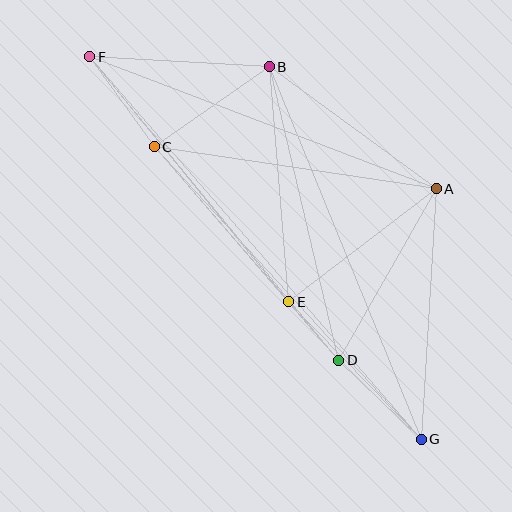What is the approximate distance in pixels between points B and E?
The distance between B and E is approximately 236 pixels.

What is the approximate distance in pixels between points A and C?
The distance between A and C is approximately 285 pixels.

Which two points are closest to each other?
Points D and E are closest to each other.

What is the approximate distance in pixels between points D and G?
The distance between D and G is approximately 114 pixels.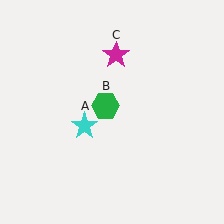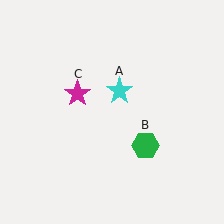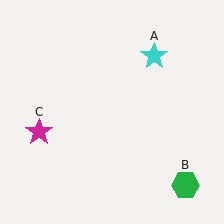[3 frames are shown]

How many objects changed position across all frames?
3 objects changed position: cyan star (object A), green hexagon (object B), magenta star (object C).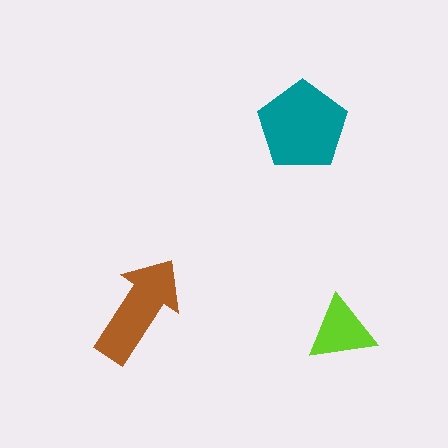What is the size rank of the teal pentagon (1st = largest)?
1st.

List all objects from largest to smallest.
The teal pentagon, the brown arrow, the lime triangle.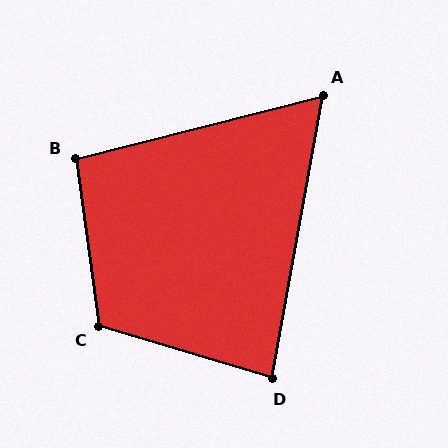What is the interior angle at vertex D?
Approximately 84 degrees (acute).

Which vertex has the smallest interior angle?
A, at approximately 66 degrees.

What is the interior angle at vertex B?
Approximately 96 degrees (obtuse).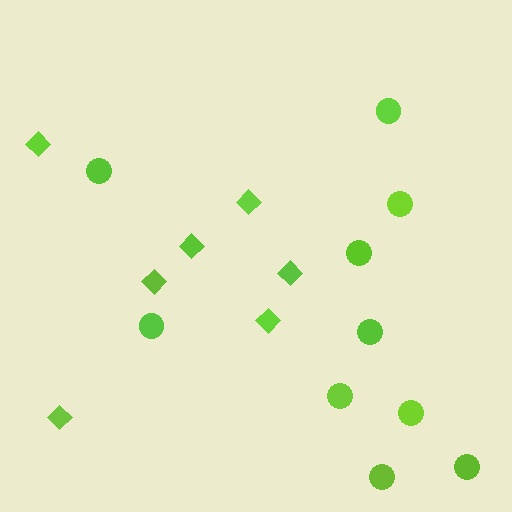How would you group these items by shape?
There are 2 groups: one group of circles (10) and one group of diamonds (7).